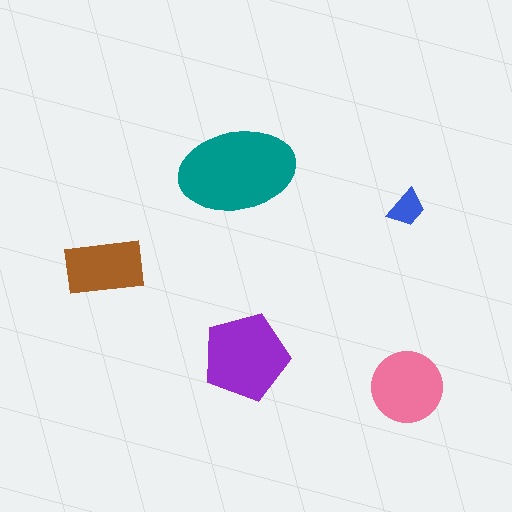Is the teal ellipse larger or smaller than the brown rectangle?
Larger.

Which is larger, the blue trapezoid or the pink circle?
The pink circle.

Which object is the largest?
The teal ellipse.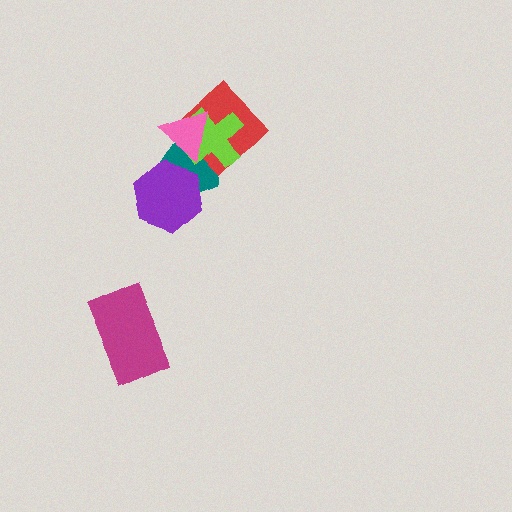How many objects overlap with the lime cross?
3 objects overlap with the lime cross.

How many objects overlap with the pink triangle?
3 objects overlap with the pink triangle.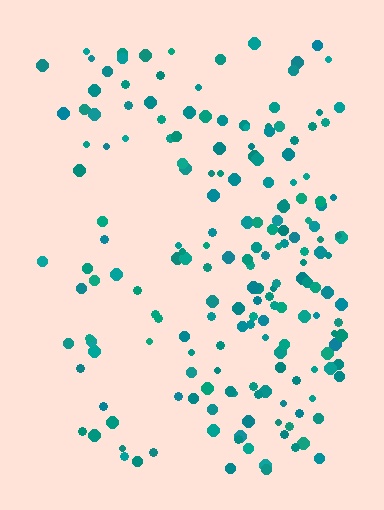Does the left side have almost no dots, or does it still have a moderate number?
Still a moderate number, just noticeably fewer than the right.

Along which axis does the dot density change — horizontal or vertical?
Horizontal.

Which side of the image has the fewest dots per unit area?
The left.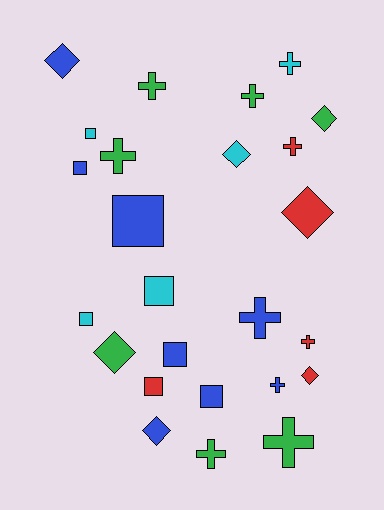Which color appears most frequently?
Blue, with 8 objects.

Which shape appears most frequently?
Cross, with 10 objects.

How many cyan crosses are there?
There is 1 cyan cross.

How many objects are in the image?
There are 25 objects.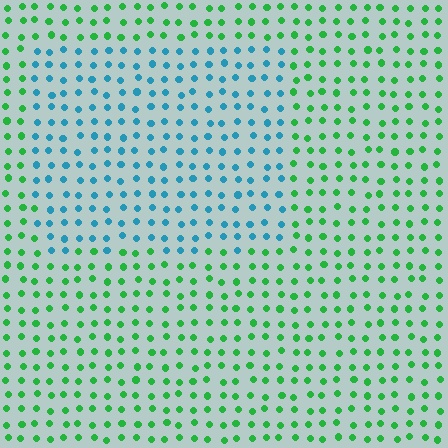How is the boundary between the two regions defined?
The boundary is defined purely by a slight shift in hue (about 63 degrees). Spacing, size, and orientation are identical on both sides.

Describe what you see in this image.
The image is filled with small green elements in a uniform arrangement. A rectangle-shaped region is visible where the elements are tinted to a slightly different hue, forming a subtle color boundary.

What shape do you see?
I see a rectangle.